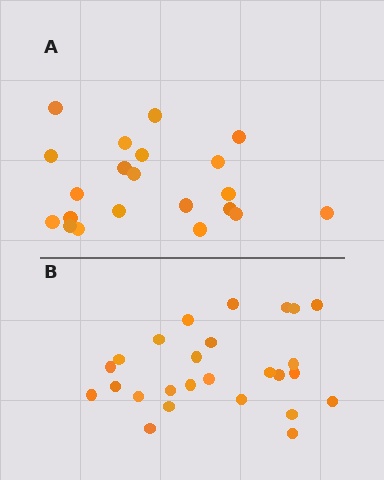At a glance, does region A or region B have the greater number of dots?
Region B (the bottom region) has more dots.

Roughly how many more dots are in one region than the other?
Region B has about 5 more dots than region A.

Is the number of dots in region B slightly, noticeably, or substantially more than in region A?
Region B has only slightly more — the two regions are fairly close. The ratio is roughly 1.2 to 1.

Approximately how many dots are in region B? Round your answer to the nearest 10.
About 30 dots. (The exact count is 26, which rounds to 30.)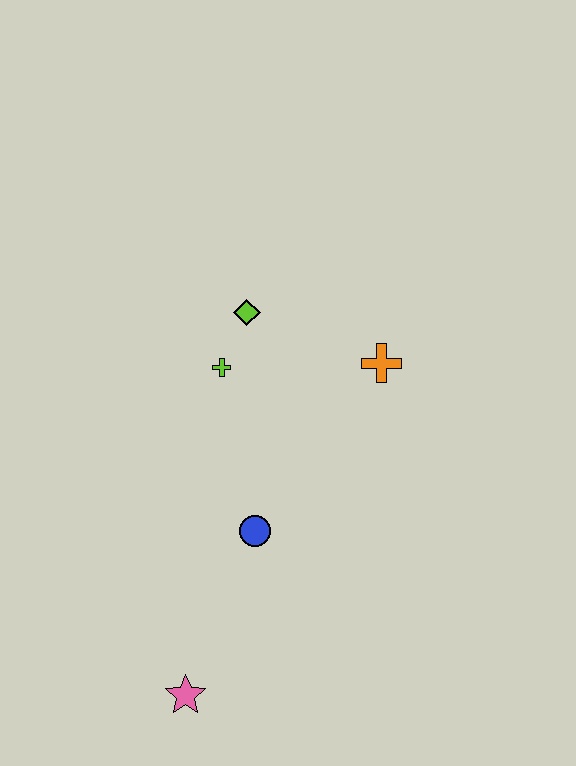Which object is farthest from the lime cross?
The pink star is farthest from the lime cross.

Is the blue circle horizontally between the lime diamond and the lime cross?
No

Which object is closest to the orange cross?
The lime diamond is closest to the orange cross.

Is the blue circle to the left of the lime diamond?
No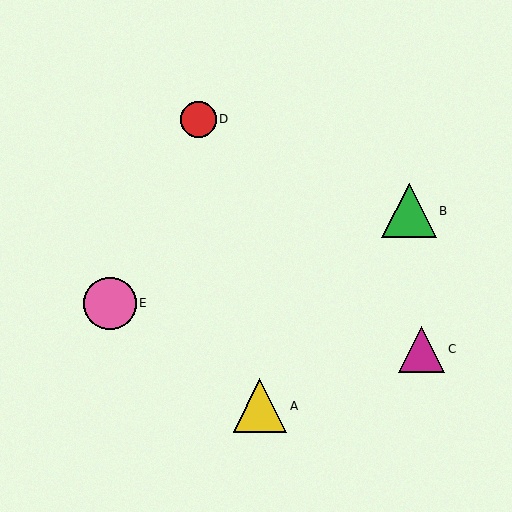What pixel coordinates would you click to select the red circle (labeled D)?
Click at (198, 119) to select the red circle D.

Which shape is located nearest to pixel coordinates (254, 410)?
The yellow triangle (labeled A) at (260, 406) is nearest to that location.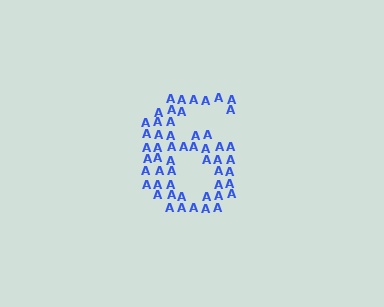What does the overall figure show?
The overall figure shows the digit 6.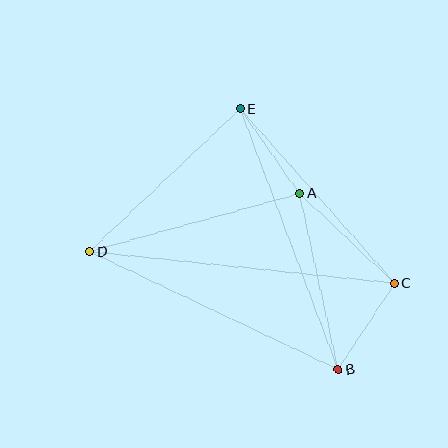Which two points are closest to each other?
Points B and C are closest to each other.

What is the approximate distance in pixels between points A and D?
The distance between A and D is approximately 218 pixels.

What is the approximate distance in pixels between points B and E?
The distance between B and E is approximately 279 pixels.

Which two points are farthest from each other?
Points C and D are farthest from each other.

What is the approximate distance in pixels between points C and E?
The distance between C and E is approximately 233 pixels.